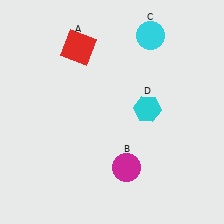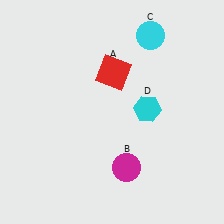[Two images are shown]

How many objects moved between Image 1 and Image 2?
1 object moved between the two images.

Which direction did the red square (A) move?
The red square (A) moved right.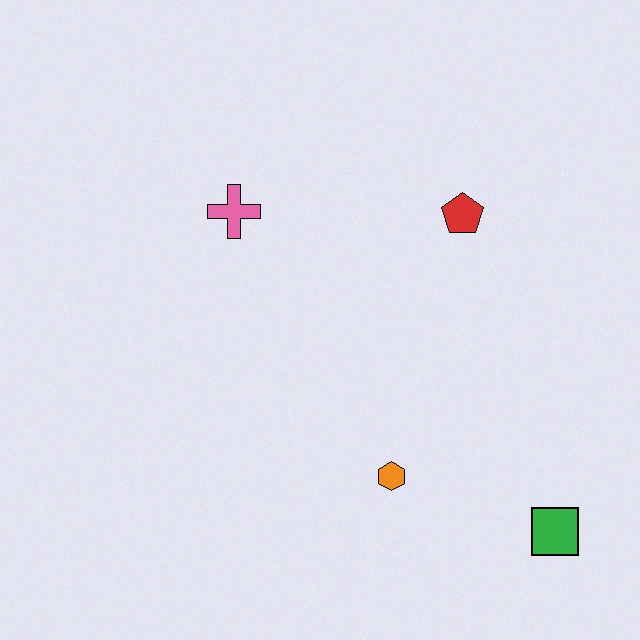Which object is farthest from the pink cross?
The green square is farthest from the pink cross.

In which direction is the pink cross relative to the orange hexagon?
The pink cross is above the orange hexagon.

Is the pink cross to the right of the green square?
No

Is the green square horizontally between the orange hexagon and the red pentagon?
No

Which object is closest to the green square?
The orange hexagon is closest to the green square.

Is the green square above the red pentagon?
No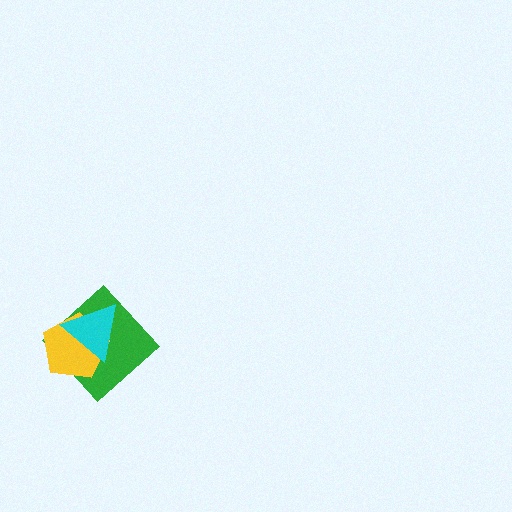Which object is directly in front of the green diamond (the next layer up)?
The yellow pentagon is directly in front of the green diamond.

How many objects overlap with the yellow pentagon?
2 objects overlap with the yellow pentagon.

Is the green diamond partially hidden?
Yes, it is partially covered by another shape.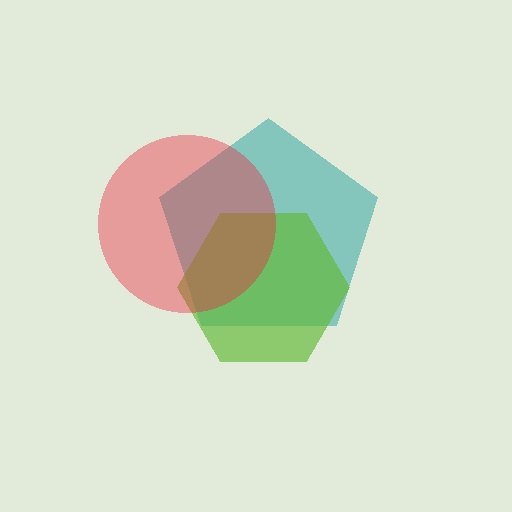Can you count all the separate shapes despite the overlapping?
Yes, there are 3 separate shapes.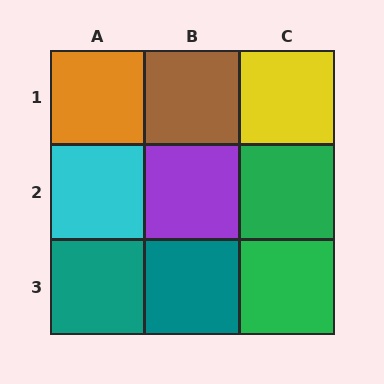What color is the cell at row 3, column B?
Teal.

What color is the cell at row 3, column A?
Teal.